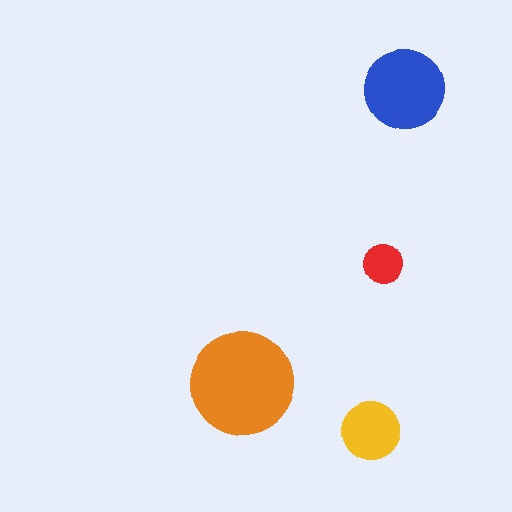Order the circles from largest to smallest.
the orange one, the blue one, the yellow one, the red one.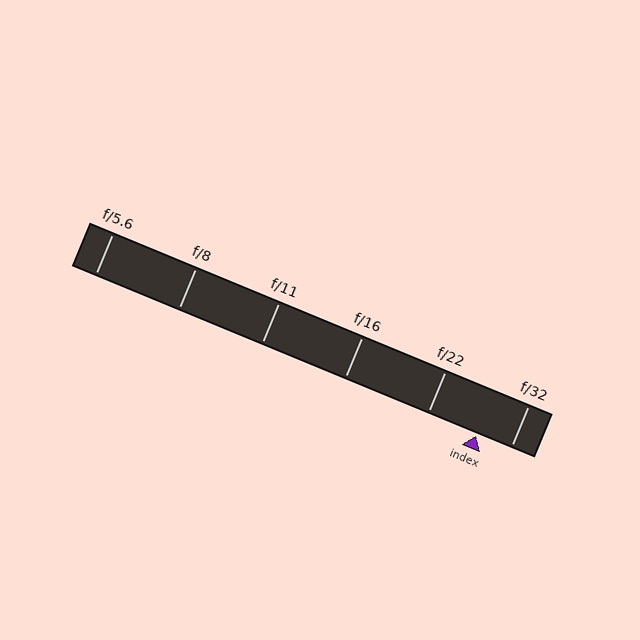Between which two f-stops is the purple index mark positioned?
The index mark is between f/22 and f/32.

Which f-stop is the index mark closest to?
The index mark is closest to f/32.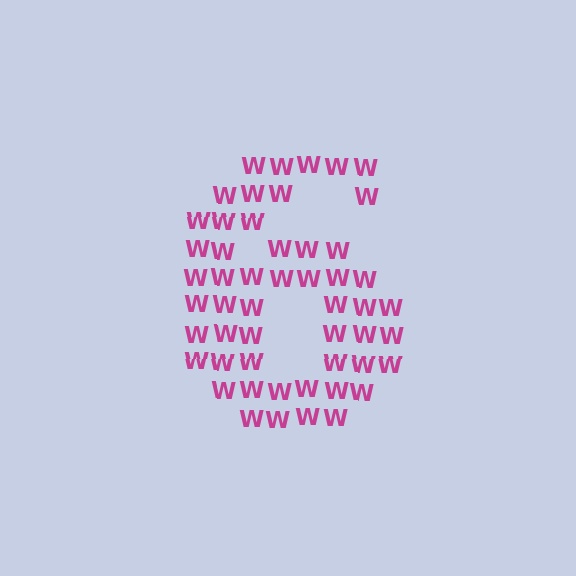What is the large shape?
The large shape is the digit 6.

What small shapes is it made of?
It is made of small letter W's.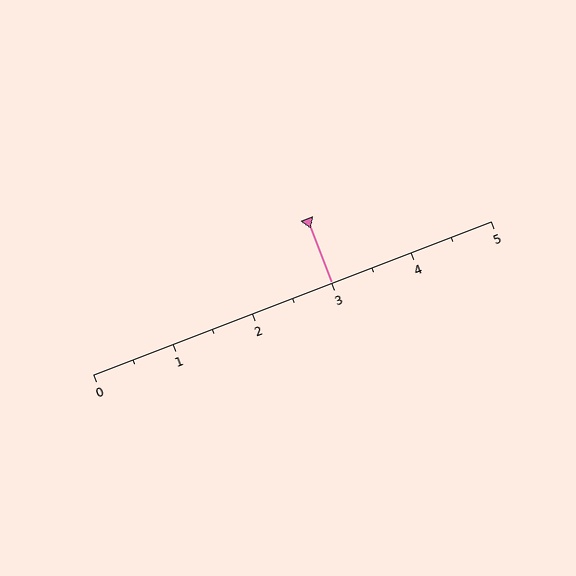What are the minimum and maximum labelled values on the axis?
The axis runs from 0 to 5.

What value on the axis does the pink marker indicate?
The marker indicates approximately 3.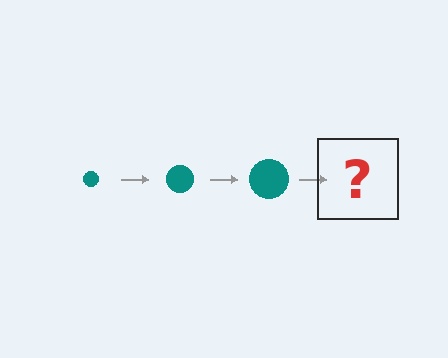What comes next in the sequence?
The next element should be a teal circle, larger than the previous one.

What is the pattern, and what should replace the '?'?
The pattern is that the circle gets progressively larger each step. The '?' should be a teal circle, larger than the previous one.